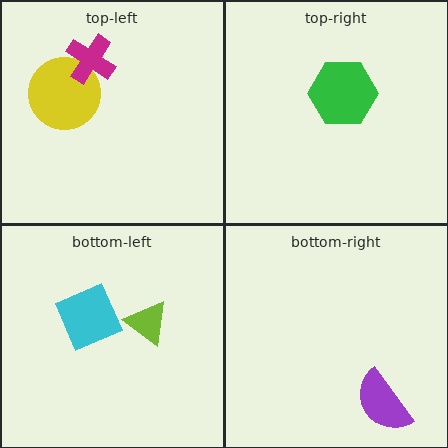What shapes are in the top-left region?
The yellow circle, the magenta cross.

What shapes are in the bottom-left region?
The lime triangle, the cyan square.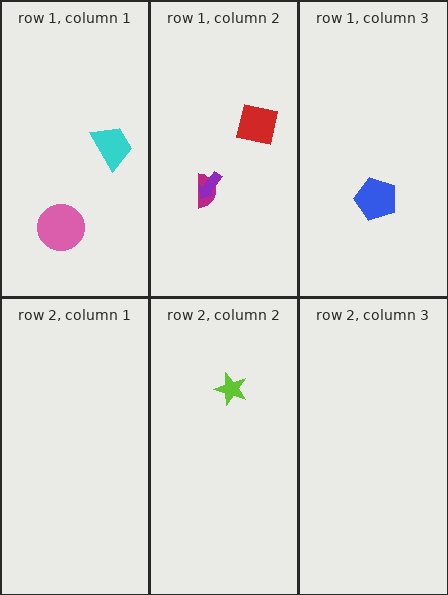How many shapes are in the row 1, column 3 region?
1.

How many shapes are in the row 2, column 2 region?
1.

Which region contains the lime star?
The row 2, column 2 region.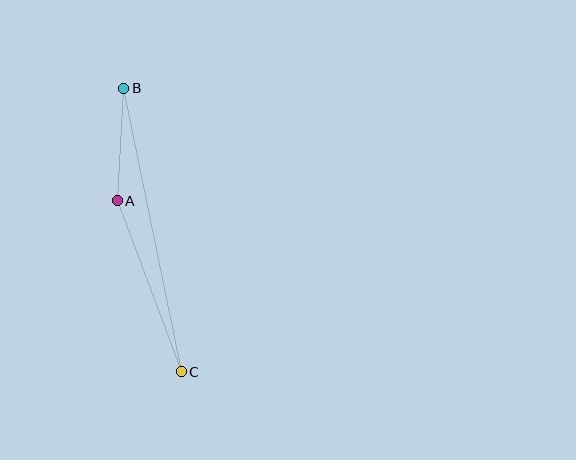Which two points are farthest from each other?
Points B and C are farthest from each other.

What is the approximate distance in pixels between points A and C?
The distance between A and C is approximately 182 pixels.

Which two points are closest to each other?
Points A and B are closest to each other.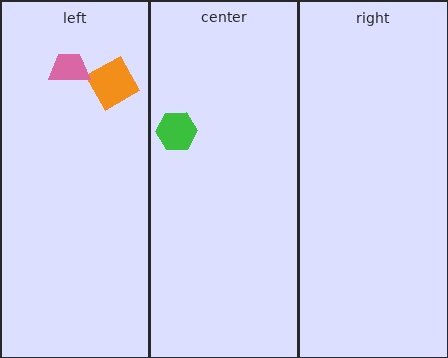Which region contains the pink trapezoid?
The left region.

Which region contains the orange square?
The left region.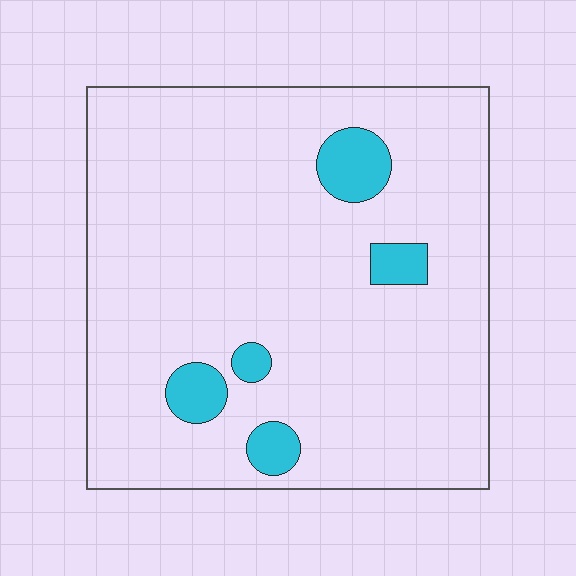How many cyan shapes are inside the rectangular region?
5.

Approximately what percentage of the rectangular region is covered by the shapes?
Approximately 10%.